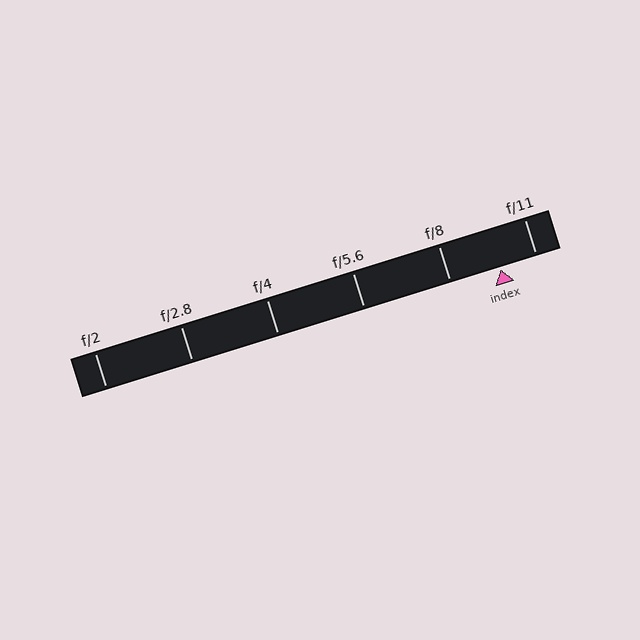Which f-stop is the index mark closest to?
The index mark is closest to f/11.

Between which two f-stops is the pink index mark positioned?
The index mark is between f/8 and f/11.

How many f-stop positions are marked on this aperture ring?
There are 6 f-stop positions marked.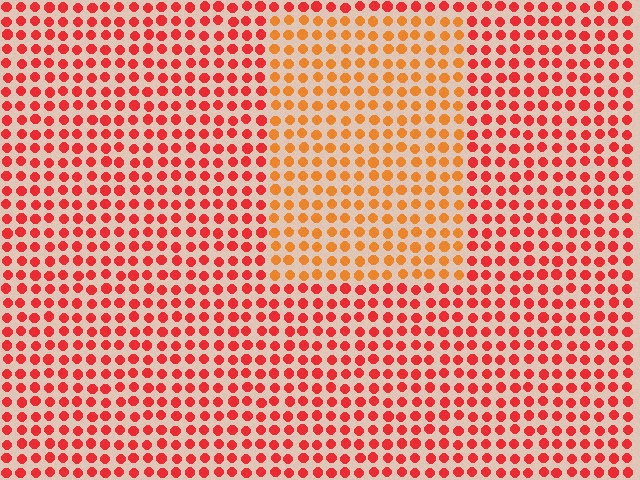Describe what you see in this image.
The image is filled with small red elements in a uniform arrangement. A rectangle-shaped region is visible where the elements are tinted to a slightly different hue, forming a subtle color boundary.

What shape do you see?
I see a rectangle.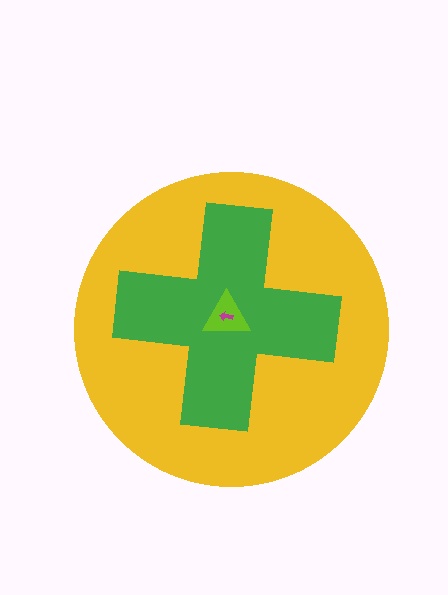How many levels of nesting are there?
4.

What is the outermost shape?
The yellow circle.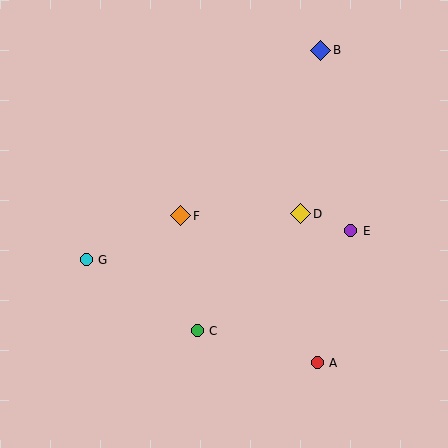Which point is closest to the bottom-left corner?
Point G is closest to the bottom-left corner.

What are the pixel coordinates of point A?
Point A is at (317, 363).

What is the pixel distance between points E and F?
The distance between E and F is 171 pixels.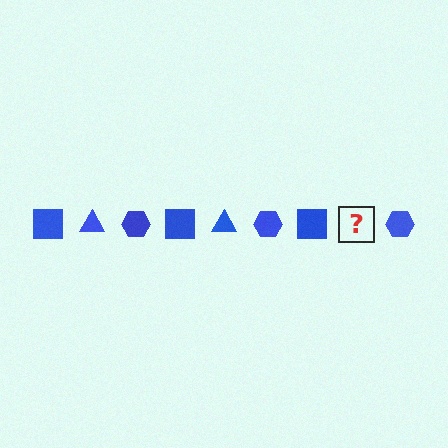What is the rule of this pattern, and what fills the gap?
The rule is that the pattern cycles through square, triangle, hexagon shapes in blue. The gap should be filled with a blue triangle.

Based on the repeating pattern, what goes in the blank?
The blank should be a blue triangle.